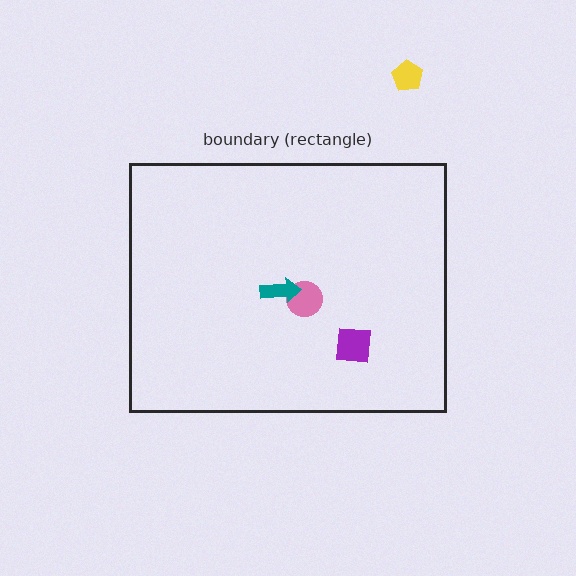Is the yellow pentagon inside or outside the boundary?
Outside.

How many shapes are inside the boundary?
3 inside, 1 outside.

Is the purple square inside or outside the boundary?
Inside.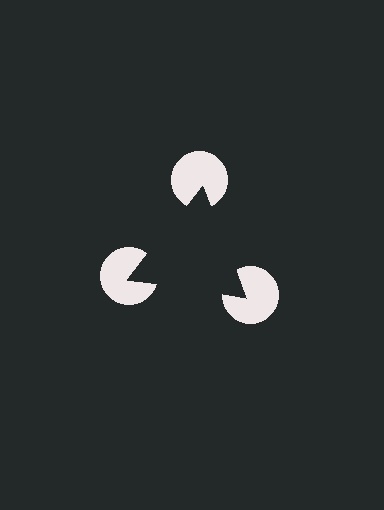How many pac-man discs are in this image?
There are 3 — one at each vertex of the illusory triangle.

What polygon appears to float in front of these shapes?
An illusory triangle — its edges are inferred from the aligned wedge cuts in the pac-man discs, not physically drawn.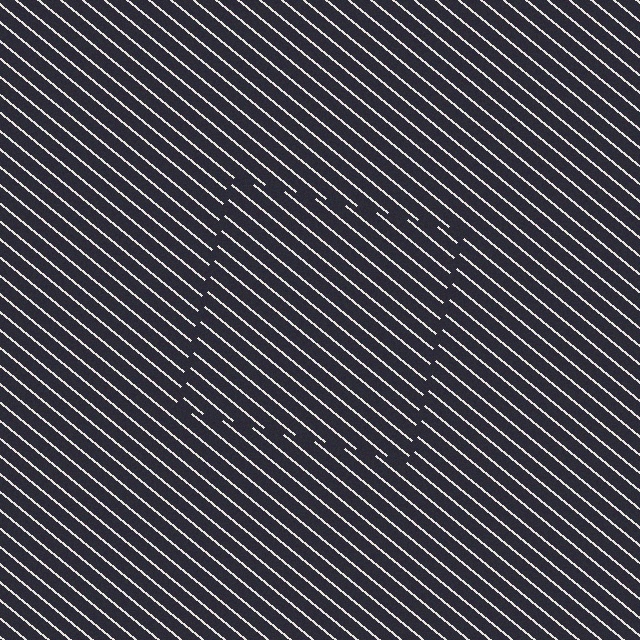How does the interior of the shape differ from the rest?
The interior of the shape contains the same grating, shifted by half a period — the contour is defined by the phase discontinuity where line-ends from the inner and outer gratings abut.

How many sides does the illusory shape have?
4 sides — the line-ends trace a square.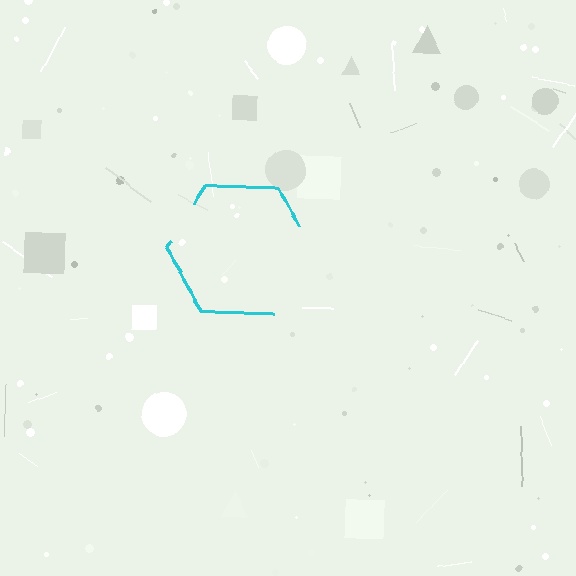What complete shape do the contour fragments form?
The contour fragments form a hexagon.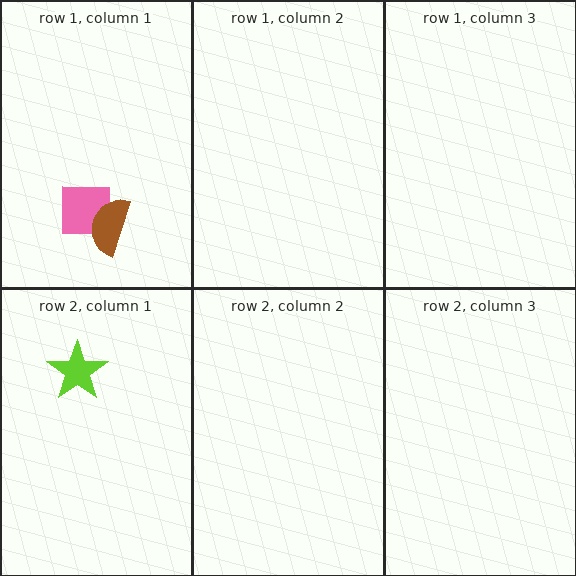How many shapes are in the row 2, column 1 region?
1.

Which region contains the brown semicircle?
The row 1, column 1 region.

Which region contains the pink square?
The row 1, column 1 region.